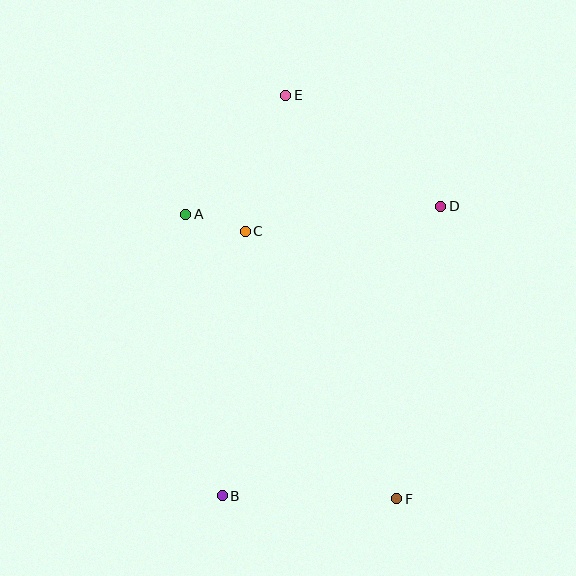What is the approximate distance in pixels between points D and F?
The distance between D and F is approximately 296 pixels.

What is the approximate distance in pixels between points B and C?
The distance between B and C is approximately 265 pixels.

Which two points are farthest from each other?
Points E and F are farthest from each other.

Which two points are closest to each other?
Points A and C are closest to each other.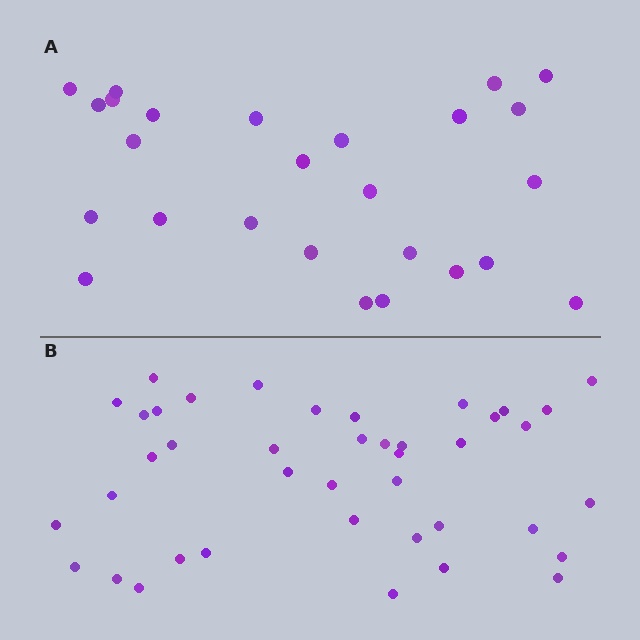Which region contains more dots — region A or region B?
Region B (the bottom region) has more dots.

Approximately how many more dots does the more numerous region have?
Region B has approximately 15 more dots than region A.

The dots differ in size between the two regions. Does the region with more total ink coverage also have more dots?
No. Region A has more total ink coverage because its dots are larger, but region B actually contains more individual dots. Total area can be misleading — the number of items is what matters here.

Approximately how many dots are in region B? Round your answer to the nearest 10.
About 40 dots. (The exact count is 41, which rounds to 40.)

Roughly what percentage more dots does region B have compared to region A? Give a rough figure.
About 60% more.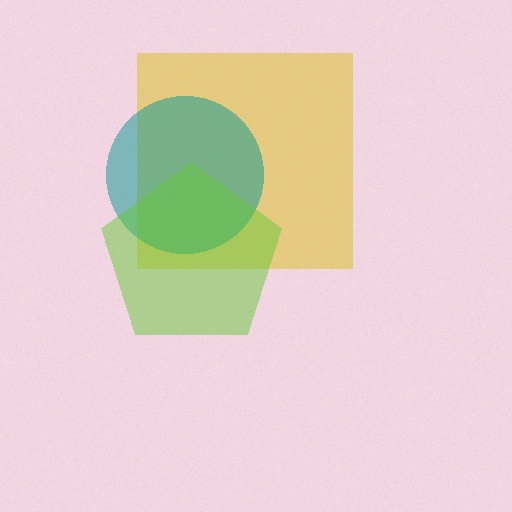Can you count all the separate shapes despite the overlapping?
Yes, there are 3 separate shapes.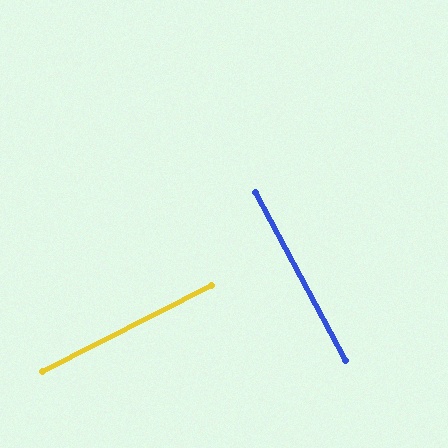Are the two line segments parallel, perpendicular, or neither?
Perpendicular — they meet at approximately 89°.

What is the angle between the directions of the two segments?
Approximately 89 degrees.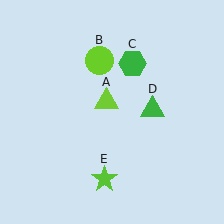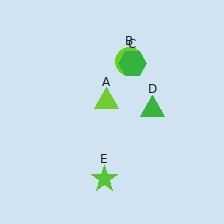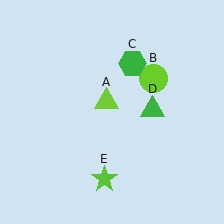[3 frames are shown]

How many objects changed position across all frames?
1 object changed position: lime circle (object B).